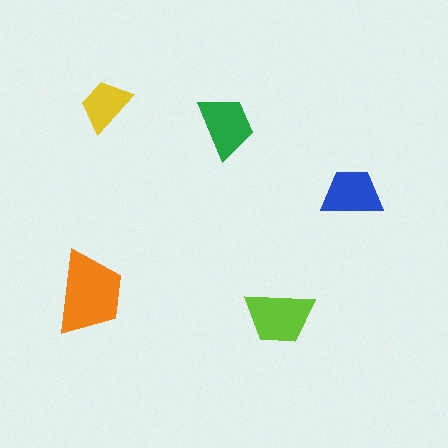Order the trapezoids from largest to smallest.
the orange one, the lime one, the green one, the blue one, the yellow one.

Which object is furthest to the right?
The blue trapezoid is rightmost.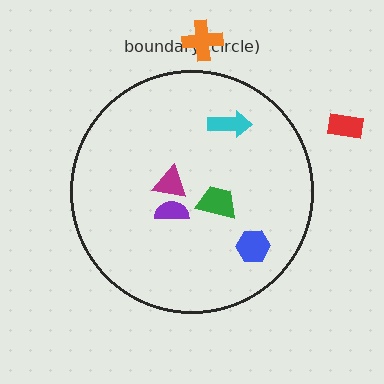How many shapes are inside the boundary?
5 inside, 2 outside.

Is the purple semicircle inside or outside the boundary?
Inside.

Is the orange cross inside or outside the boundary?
Outside.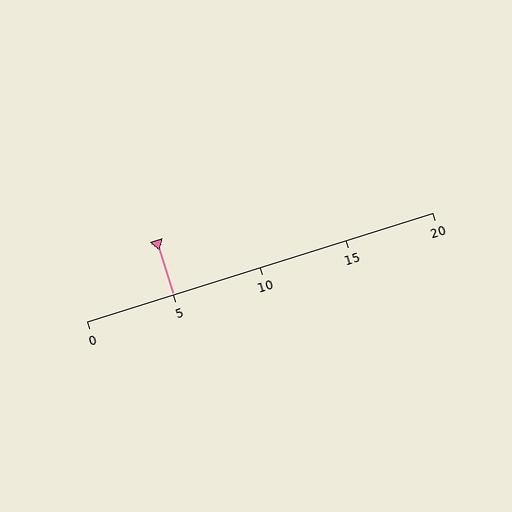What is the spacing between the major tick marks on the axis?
The major ticks are spaced 5 apart.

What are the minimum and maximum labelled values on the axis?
The axis runs from 0 to 20.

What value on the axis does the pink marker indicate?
The marker indicates approximately 5.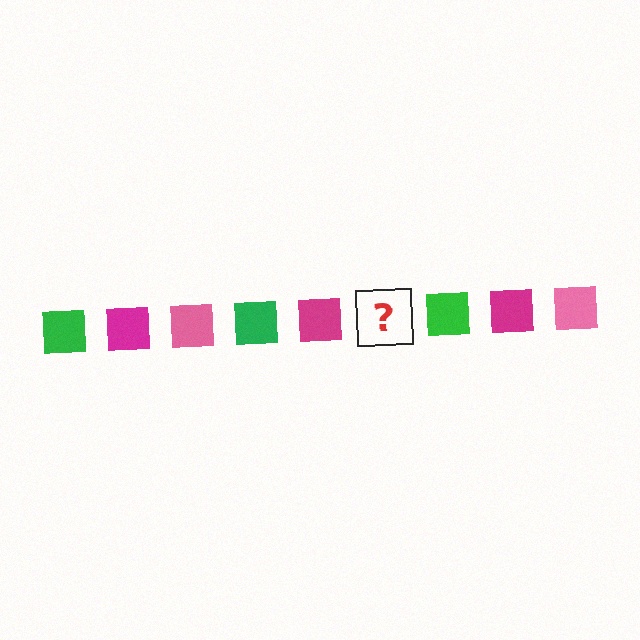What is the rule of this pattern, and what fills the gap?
The rule is that the pattern cycles through green, magenta, pink squares. The gap should be filled with a pink square.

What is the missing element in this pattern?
The missing element is a pink square.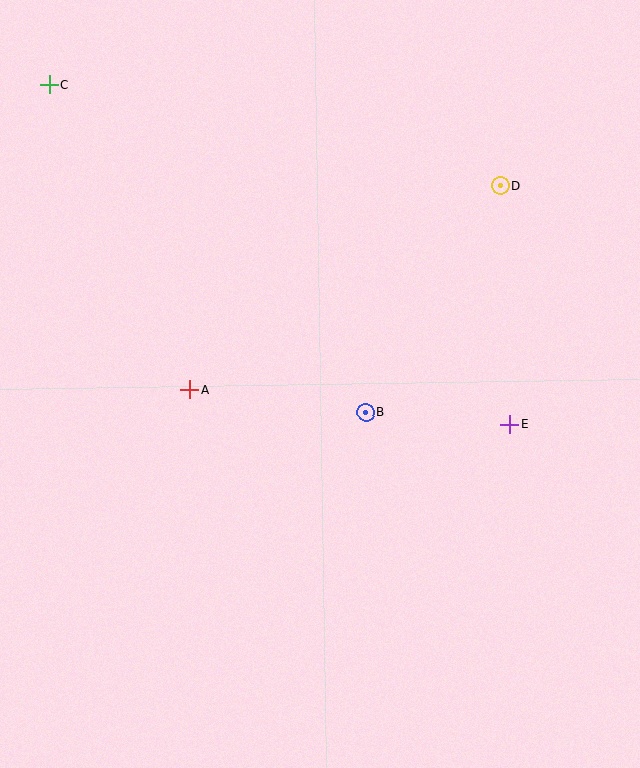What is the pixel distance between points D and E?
The distance between D and E is 239 pixels.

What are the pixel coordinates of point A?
Point A is at (190, 390).